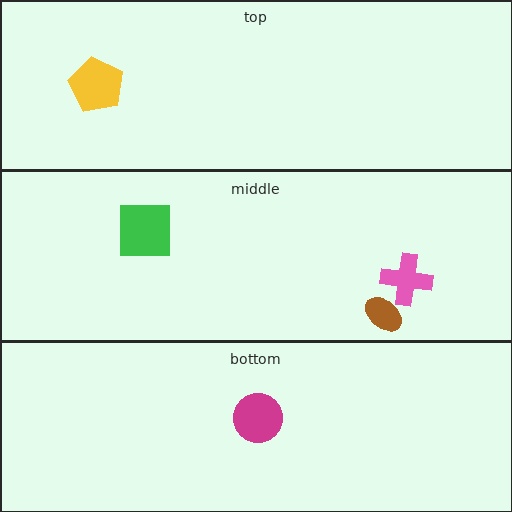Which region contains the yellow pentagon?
The top region.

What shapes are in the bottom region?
The magenta circle.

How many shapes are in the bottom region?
1.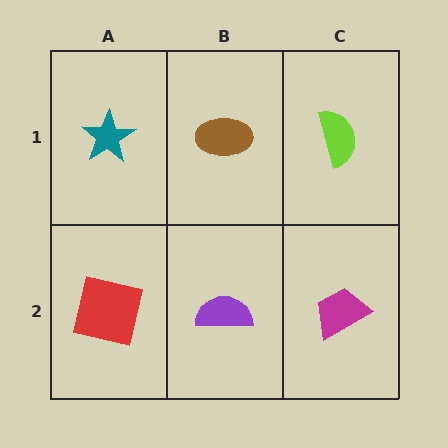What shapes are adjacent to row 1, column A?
A red square (row 2, column A), a brown ellipse (row 1, column B).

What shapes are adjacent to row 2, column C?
A lime semicircle (row 1, column C), a purple semicircle (row 2, column B).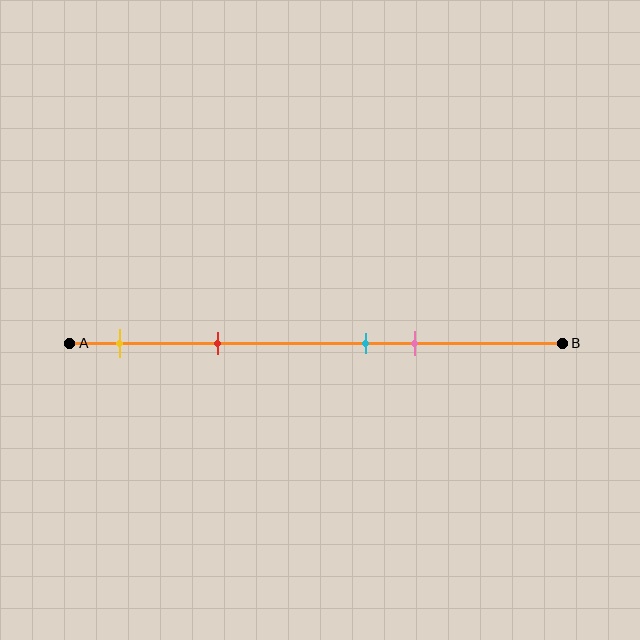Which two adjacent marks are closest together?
The cyan and pink marks are the closest adjacent pair.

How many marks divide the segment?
There are 4 marks dividing the segment.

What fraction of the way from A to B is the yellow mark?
The yellow mark is approximately 10% (0.1) of the way from A to B.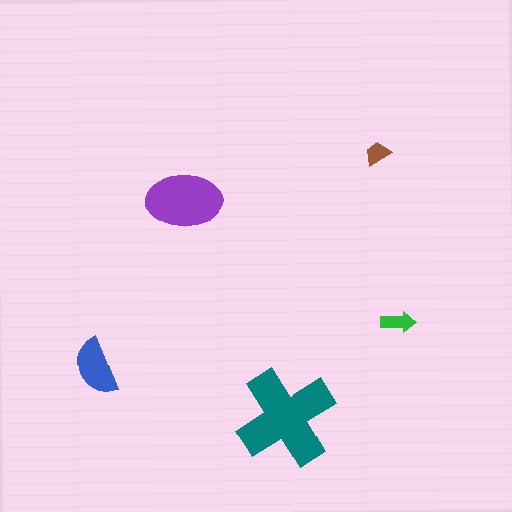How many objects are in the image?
There are 5 objects in the image.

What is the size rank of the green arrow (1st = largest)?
4th.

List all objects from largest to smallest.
The teal cross, the purple ellipse, the blue semicircle, the green arrow, the brown trapezoid.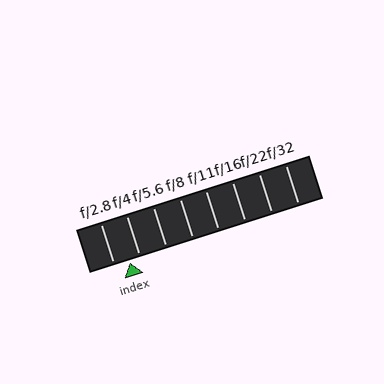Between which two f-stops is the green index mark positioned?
The index mark is between f/2.8 and f/4.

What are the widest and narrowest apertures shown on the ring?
The widest aperture shown is f/2.8 and the narrowest is f/32.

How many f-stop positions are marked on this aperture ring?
There are 8 f-stop positions marked.